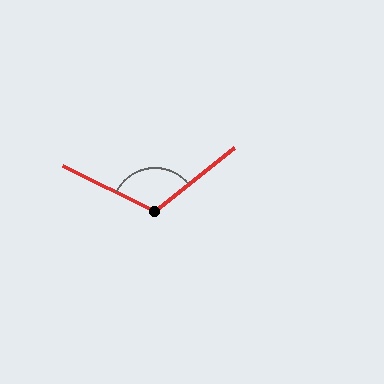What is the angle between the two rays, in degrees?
Approximately 115 degrees.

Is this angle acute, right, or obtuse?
It is obtuse.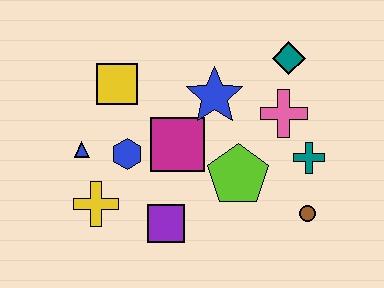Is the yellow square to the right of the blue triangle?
Yes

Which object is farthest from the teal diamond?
The yellow cross is farthest from the teal diamond.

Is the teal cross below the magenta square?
Yes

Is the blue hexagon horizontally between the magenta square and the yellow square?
Yes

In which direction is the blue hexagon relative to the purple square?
The blue hexagon is above the purple square.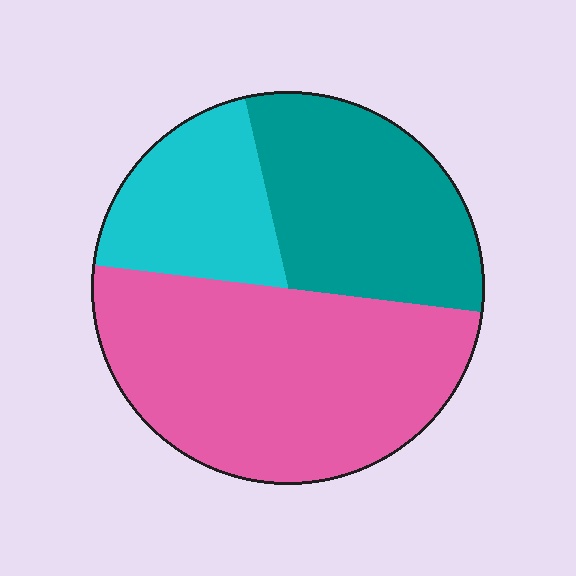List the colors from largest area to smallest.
From largest to smallest: pink, teal, cyan.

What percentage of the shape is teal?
Teal covers 31% of the shape.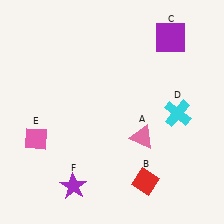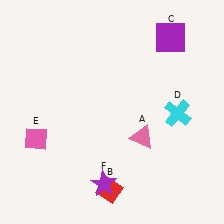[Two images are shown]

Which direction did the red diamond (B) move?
The red diamond (B) moved left.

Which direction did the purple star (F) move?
The purple star (F) moved right.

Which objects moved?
The objects that moved are: the red diamond (B), the purple star (F).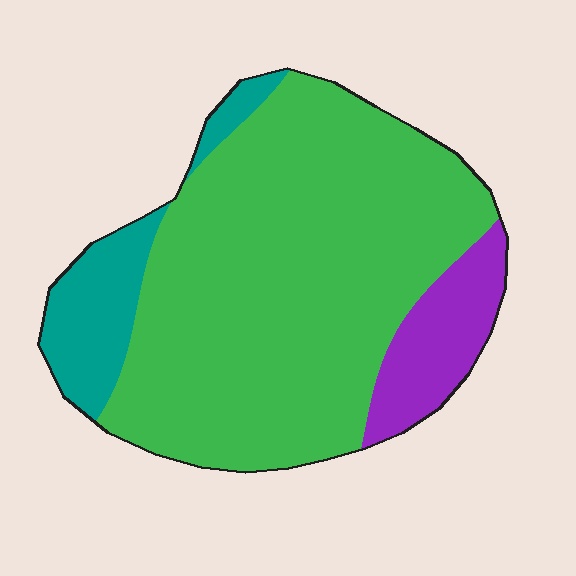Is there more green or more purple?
Green.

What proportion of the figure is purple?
Purple covers 12% of the figure.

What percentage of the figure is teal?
Teal covers roughly 15% of the figure.